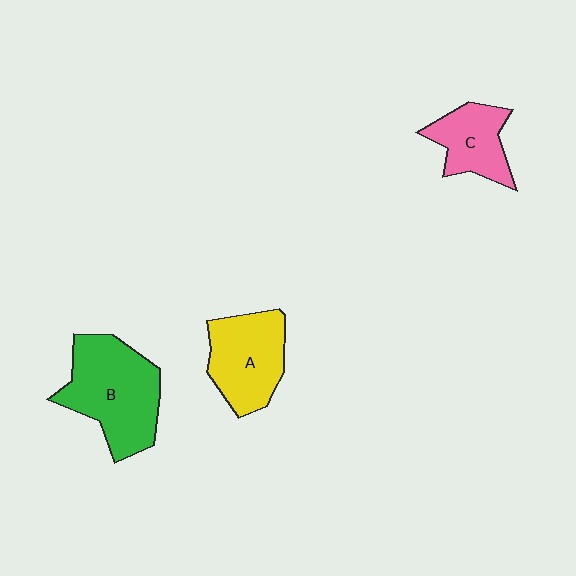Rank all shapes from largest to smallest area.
From largest to smallest: B (green), A (yellow), C (pink).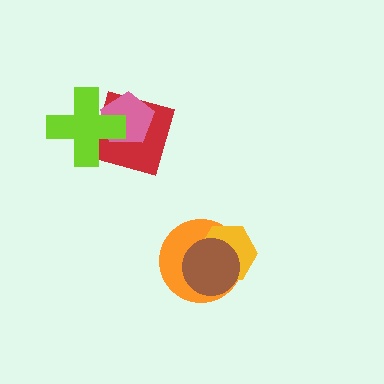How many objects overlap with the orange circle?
2 objects overlap with the orange circle.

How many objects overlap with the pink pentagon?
2 objects overlap with the pink pentagon.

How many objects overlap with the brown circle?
2 objects overlap with the brown circle.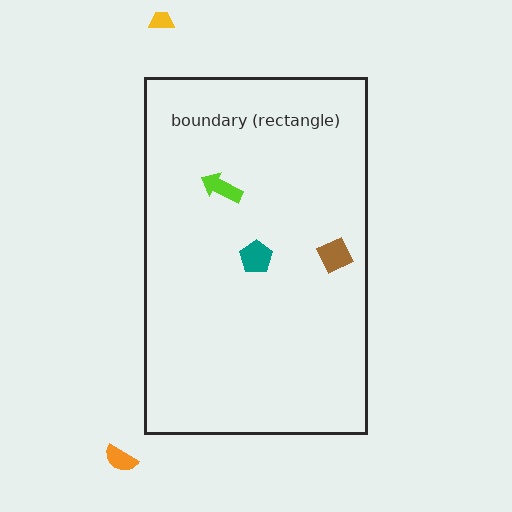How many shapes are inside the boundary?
3 inside, 2 outside.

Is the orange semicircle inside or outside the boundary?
Outside.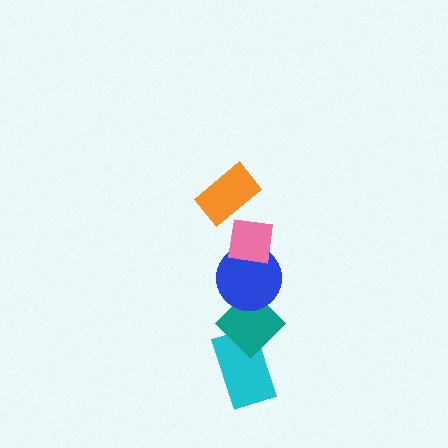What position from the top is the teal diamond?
The teal diamond is 4th from the top.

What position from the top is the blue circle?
The blue circle is 3rd from the top.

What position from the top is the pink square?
The pink square is 2nd from the top.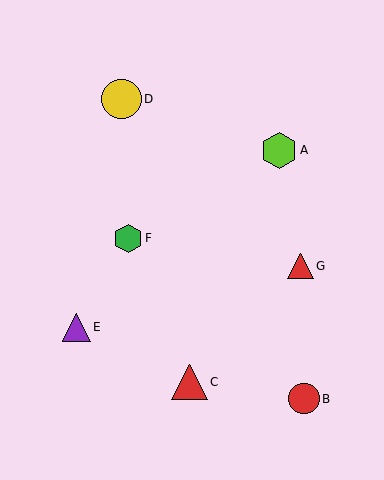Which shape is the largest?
The yellow circle (labeled D) is the largest.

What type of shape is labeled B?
Shape B is a red circle.